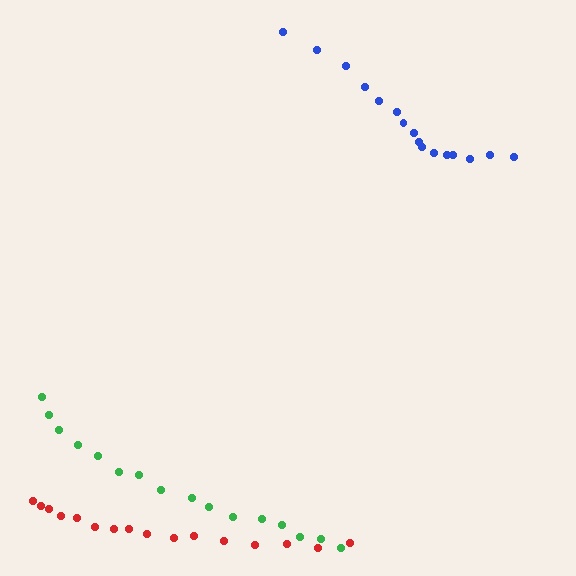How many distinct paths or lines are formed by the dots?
There are 3 distinct paths.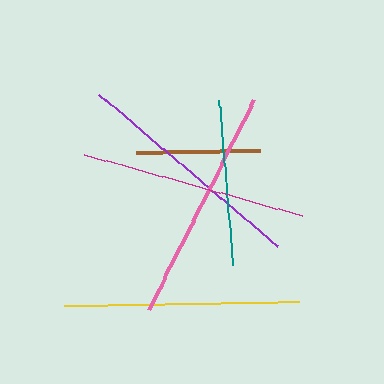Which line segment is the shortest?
The brown line is the shortest at approximately 123 pixels.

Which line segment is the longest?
The yellow line is the longest at approximately 235 pixels.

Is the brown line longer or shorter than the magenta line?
The magenta line is longer than the brown line.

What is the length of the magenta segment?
The magenta segment is approximately 227 pixels long.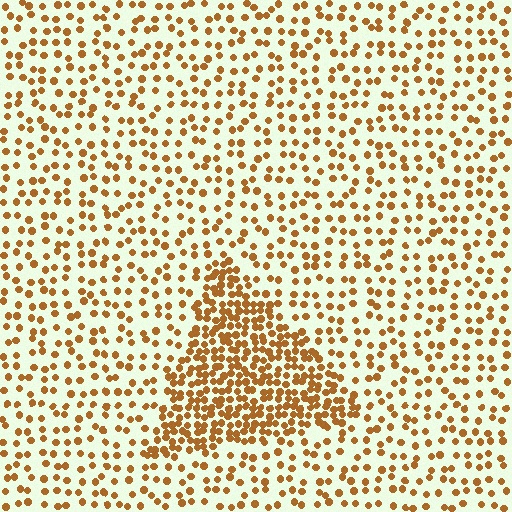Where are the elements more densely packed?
The elements are more densely packed inside the triangle boundary.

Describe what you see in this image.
The image contains small brown elements arranged at two different densities. A triangle-shaped region is visible where the elements are more densely packed than the surrounding area.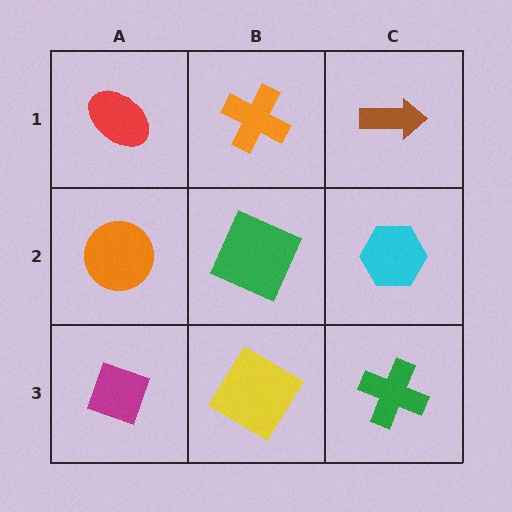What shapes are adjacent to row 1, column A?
An orange circle (row 2, column A), an orange cross (row 1, column B).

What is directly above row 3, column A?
An orange circle.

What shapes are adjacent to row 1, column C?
A cyan hexagon (row 2, column C), an orange cross (row 1, column B).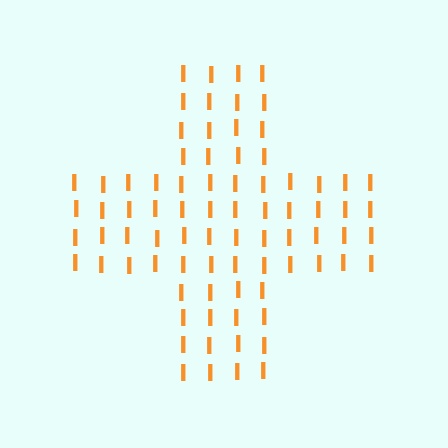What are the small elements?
The small elements are letter I's.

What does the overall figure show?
The overall figure shows a cross.